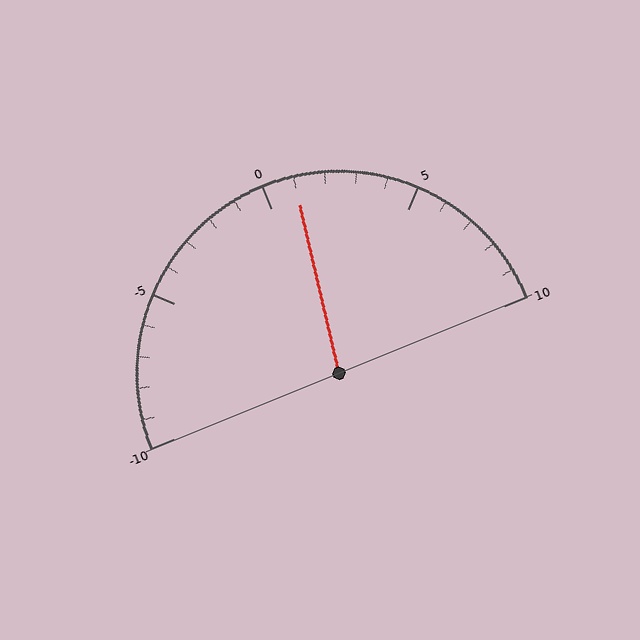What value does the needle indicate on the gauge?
The needle indicates approximately 1.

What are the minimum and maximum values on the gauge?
The gauge ranges from -10 to 10.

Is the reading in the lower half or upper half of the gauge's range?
The reading is in the upper half of the range (-10 to 10).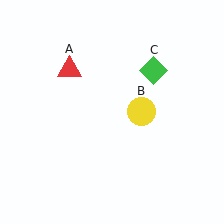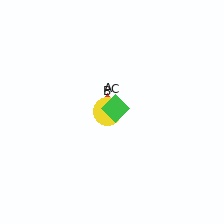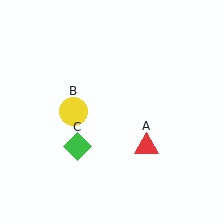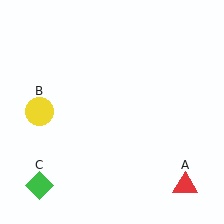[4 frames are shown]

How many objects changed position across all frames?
3 objects changed position: red triangle (object A), yellow circle (object B), green diamond (object C).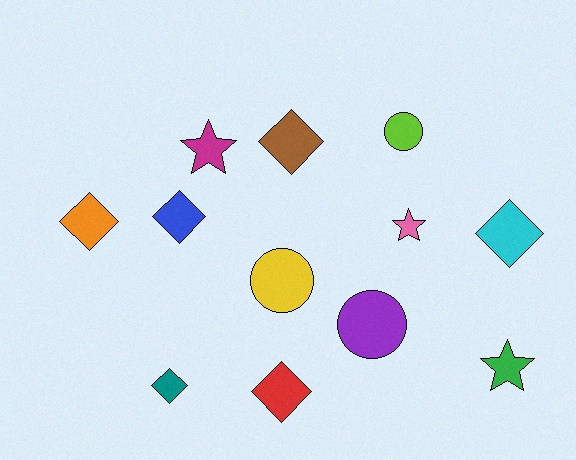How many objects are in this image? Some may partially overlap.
There are 12 objects.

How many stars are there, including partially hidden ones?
There are 3 stars.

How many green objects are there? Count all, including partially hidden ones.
There is 1 green object.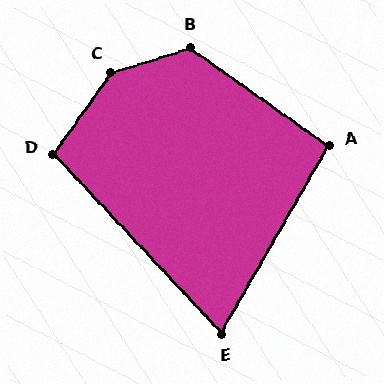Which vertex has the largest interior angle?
C, at approximately 143 degrees.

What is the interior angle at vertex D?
Approximately 101 degrees (obtuse).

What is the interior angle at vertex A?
Approximately 96 degrees (obtuse).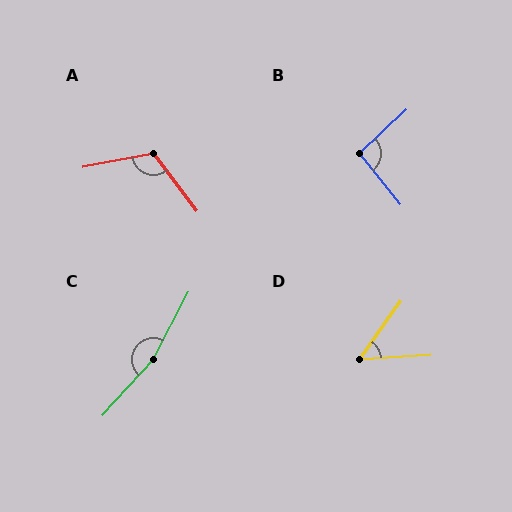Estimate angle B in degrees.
Approximately 94 degrees.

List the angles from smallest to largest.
D (51°), B (94°), A (117°), C (165°).